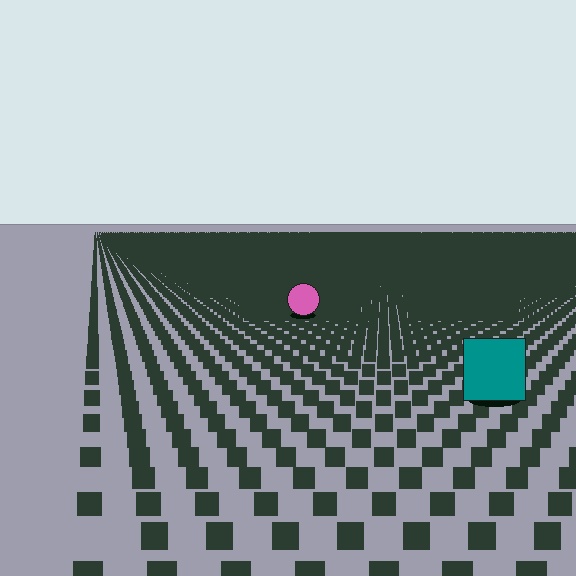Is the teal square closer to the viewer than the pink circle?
Yes. The teal square is closer — you can tell from the texture gradient: the ground texture is coarser near it.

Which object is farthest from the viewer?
The pink circle is farthest from the viewer. It appears smaller and the ground texture around it is denser.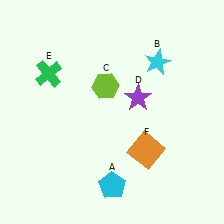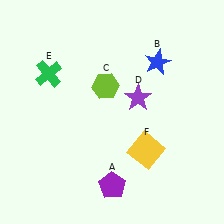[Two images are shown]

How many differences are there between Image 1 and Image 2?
There are 3 differences between the two images.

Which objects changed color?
A changed from cyan to purple. B changed from cyan to blue. F changed from orange to yellow.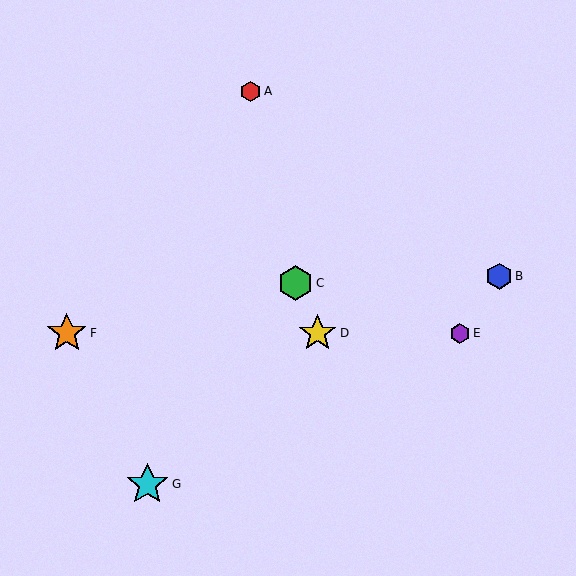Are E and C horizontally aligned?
No, E is at y≈333 and C is at y≈283.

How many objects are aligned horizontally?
3 objects (D, E, F) are aligned horizontally.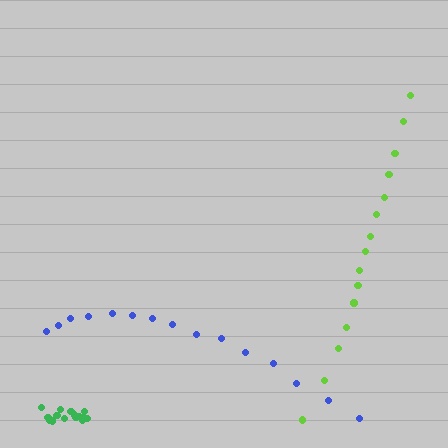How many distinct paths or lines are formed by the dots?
There are 3 distinct paths.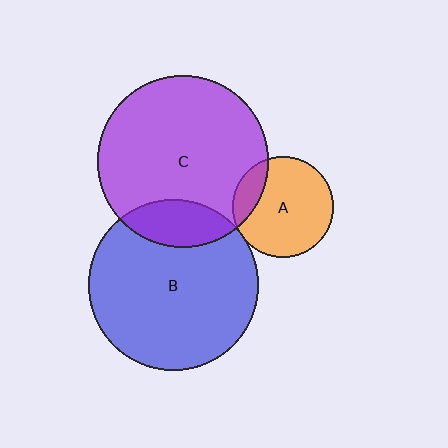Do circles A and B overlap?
Yes.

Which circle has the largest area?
Circle C (purple).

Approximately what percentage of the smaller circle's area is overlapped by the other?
Approximately 5%.